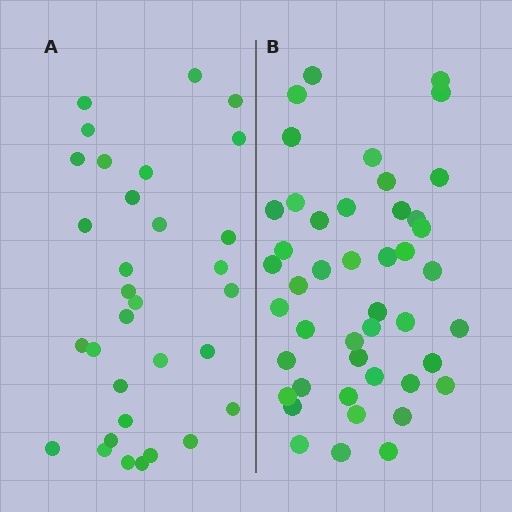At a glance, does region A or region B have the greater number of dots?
Region B (the right region) has more dots.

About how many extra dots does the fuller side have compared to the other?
Region B has approximately 15 more dots than region A.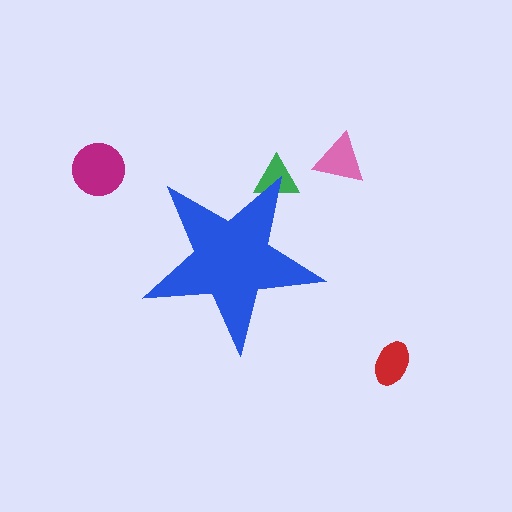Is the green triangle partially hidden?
Yes, the green triangle is partially hidden behind the blue star.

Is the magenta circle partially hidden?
No, the magenta circle is fully visible.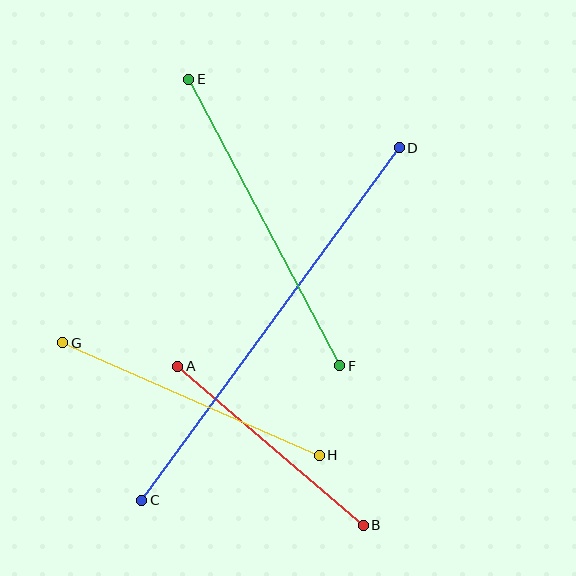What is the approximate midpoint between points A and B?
The midpoint is at approximately (270, 446) pixels.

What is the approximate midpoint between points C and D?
The midpoint is at approximately (271, 324) pixels.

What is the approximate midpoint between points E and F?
The midpoint is at approximately (264, 223) pixels.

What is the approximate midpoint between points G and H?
The midpoint is at approximately (191, 399) pixels.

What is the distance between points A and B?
The distance is approximately 244 pixels.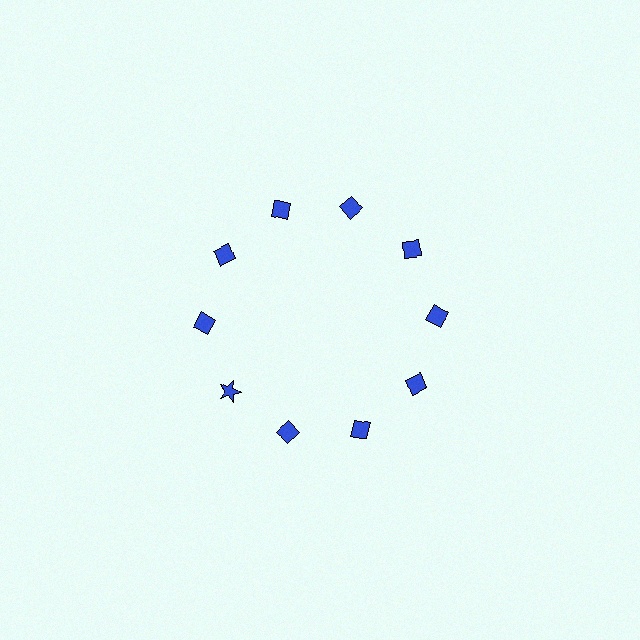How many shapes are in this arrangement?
There are 10 shapes arranged in a ring pattern.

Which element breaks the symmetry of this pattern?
The blue star at roughly the 8 o'clock position breaks the symmetry. All other shapes are blue diamonds.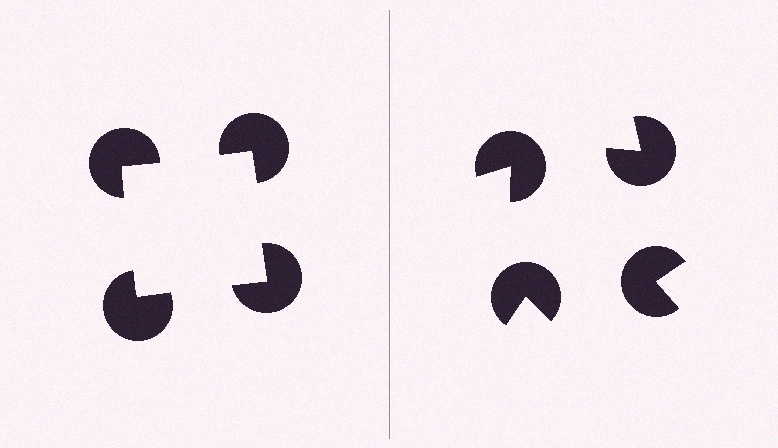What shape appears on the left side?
An illusory square.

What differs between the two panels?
The pac-man discs are positioned identically on both sides; only the wedge orientations differ. On the left they align to a square; on the right they are misaligned.